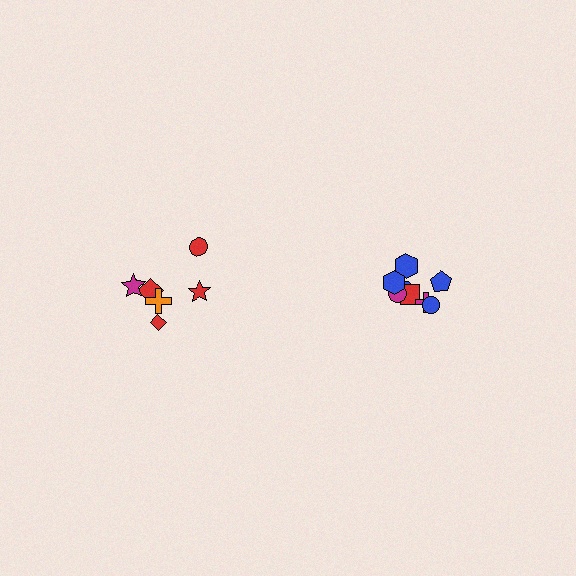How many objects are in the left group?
There are 6 objects.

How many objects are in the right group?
There are 8 objects.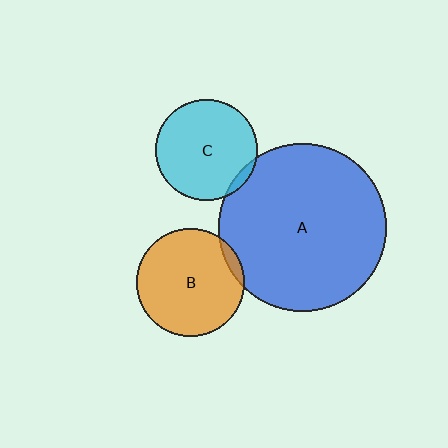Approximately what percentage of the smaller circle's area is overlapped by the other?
Approximately 5%.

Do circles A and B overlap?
Yes.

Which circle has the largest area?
Circle A (blue).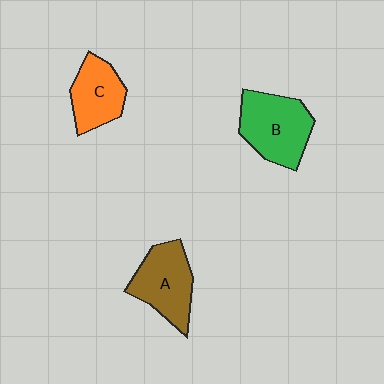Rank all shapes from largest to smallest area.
From largest to smallest: B (green), A (brown), C (orange).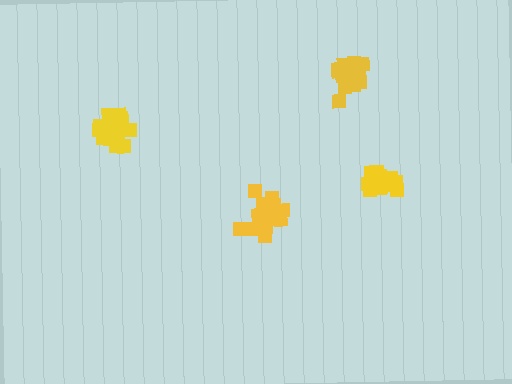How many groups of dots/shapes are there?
There are 4 groups.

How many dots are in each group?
Group 1: 16 dots, Group 2: 17 dots, Group 3: 13 dots, Group 4: 17 dots (63 total).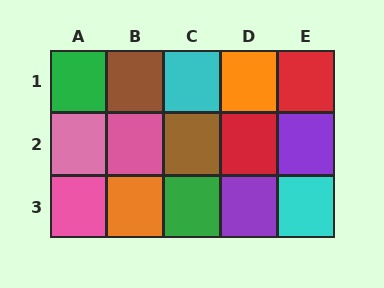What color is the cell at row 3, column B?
Orange.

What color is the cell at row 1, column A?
Green.